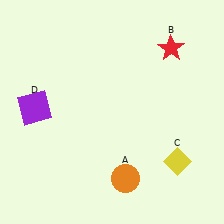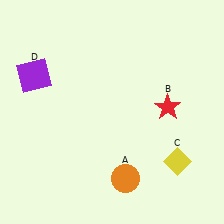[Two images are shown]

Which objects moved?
The objects that moved are: the red star (B), the purple square (D).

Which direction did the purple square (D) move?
The purple square (D) moved up.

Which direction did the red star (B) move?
The red star (B) moved down.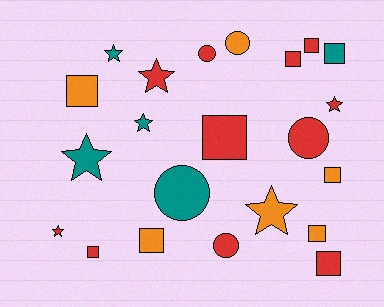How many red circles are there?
There are 3 red circles.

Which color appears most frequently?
Red, with 11 objects.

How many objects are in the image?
There are 22 objects.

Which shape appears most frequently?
Square, with 10 objects.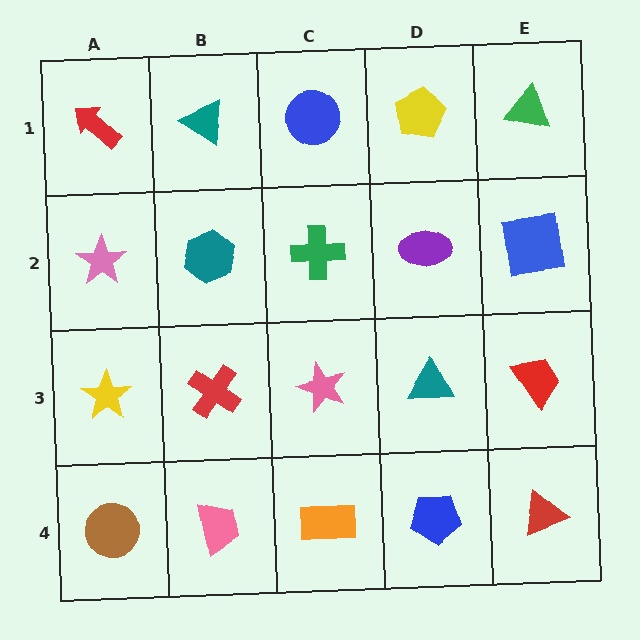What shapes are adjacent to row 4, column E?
A red trapezoid (row 3, column E), a blue pentagon (row 4, column D).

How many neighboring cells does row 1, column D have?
3.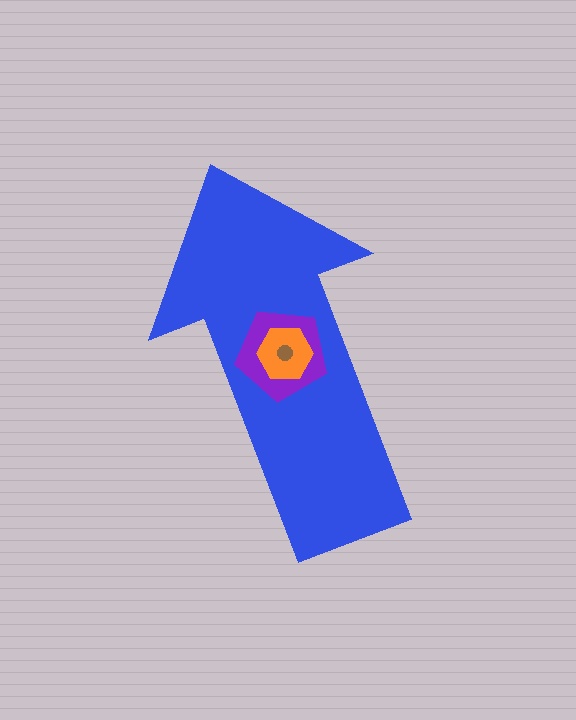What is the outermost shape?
The blue arrow.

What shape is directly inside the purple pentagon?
The orange hexagon.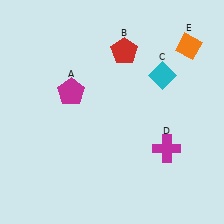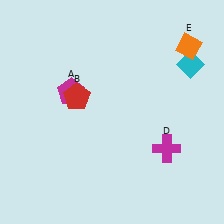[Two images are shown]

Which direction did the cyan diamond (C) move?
The cyan diamond (C) moved right.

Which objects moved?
The objects that moved are: the red pentagon (B), the cyan diamond (C).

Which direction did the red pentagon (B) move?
The red pentagon (B) moved left.